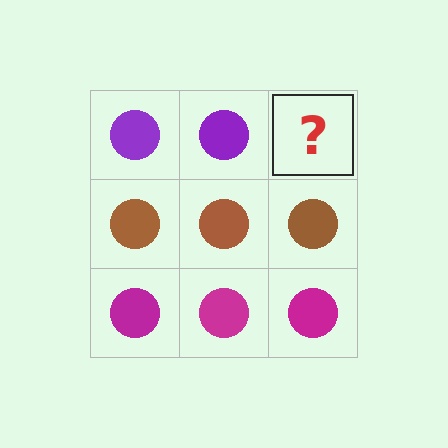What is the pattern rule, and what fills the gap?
The rule is that each row has a consistent color. The gap should be filled with a purple circle.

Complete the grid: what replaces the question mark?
The question mark should be replaced with a purple circle.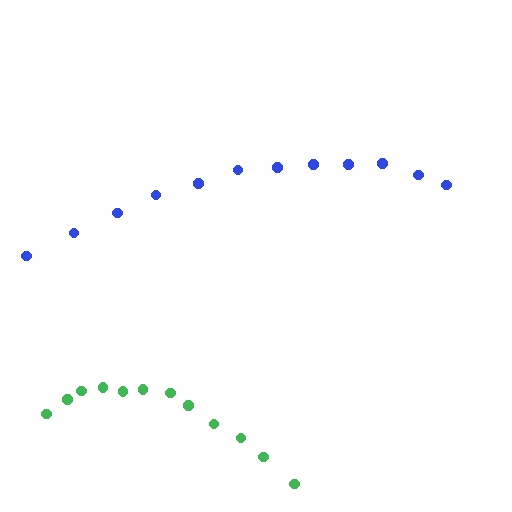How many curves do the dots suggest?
There are 2 distinct paths.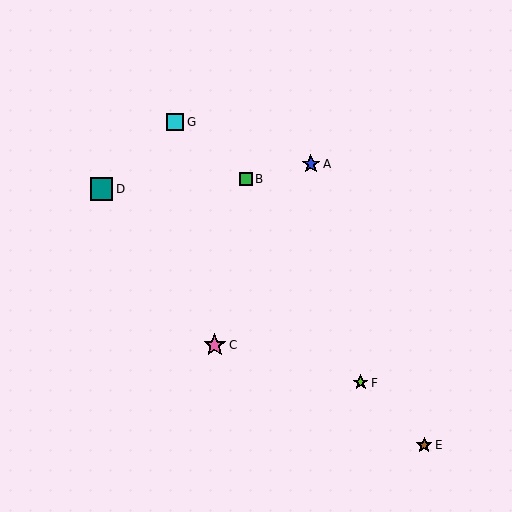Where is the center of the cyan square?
The center of the cyan square is at (175, 122).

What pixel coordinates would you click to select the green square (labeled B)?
Click at (246, 179) to select the green square B.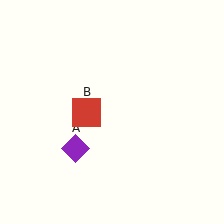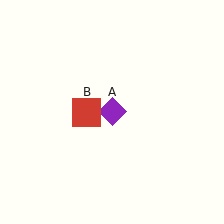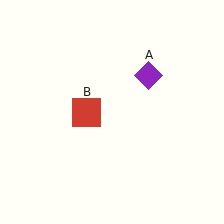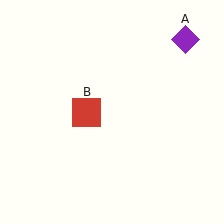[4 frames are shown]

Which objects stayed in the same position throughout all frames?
Red square (object B) remained stationary.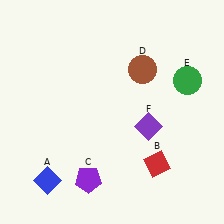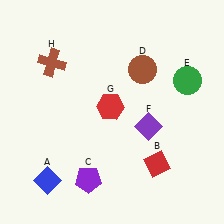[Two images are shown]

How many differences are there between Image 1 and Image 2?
There are 2 differences between the two images.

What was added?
A red hexagon (G), a brown cross (H) were added in Image 2.